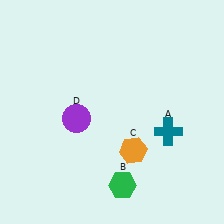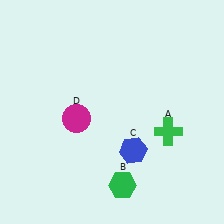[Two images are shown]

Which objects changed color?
A changed from teal to green. C changed from orange to blue. D changed from purple to magenta.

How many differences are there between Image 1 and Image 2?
There are 3 differences between the two images.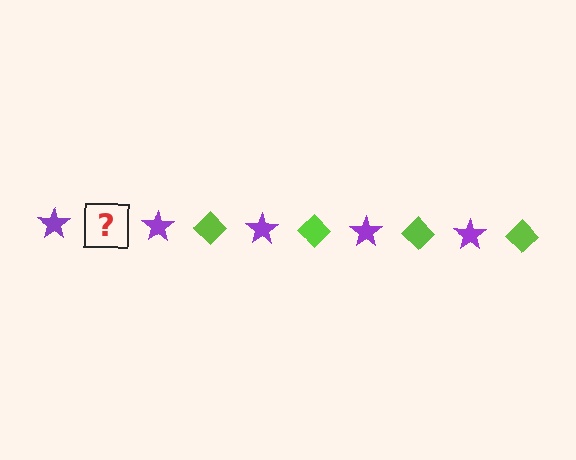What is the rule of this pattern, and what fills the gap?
The rule is that the pattern alternates between purple star and lime diamond. The gap should be filled with a lime diamond.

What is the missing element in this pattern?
The missing element is a lime diamond.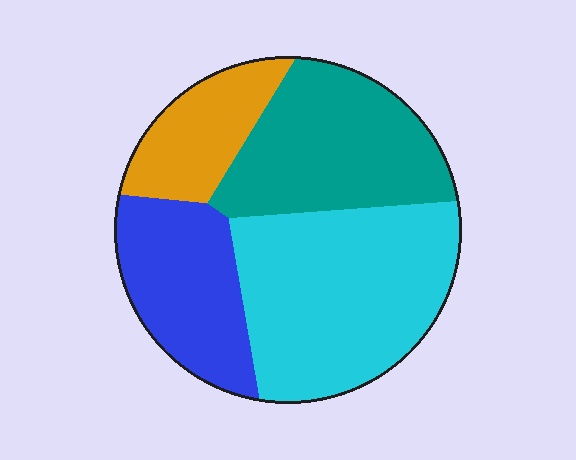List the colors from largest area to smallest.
From largest to smallest: cyan, teal, blue, orange.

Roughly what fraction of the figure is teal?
Teal covers roughly 25% of the figure.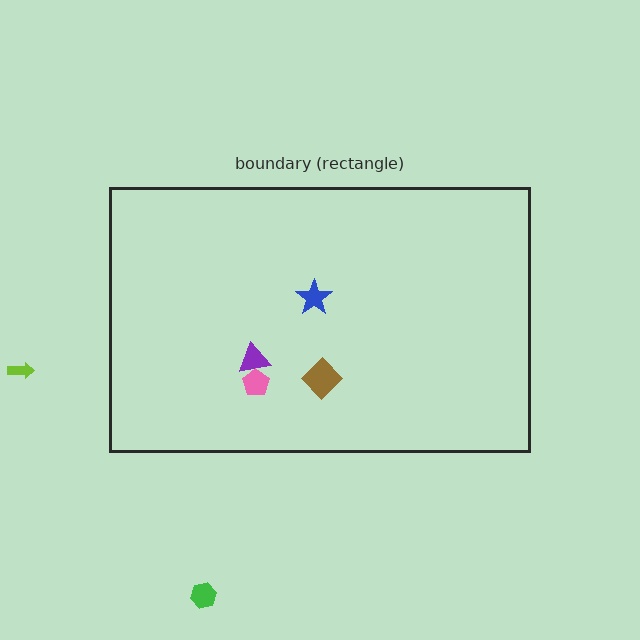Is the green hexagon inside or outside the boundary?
Outside.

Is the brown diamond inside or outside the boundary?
Inside.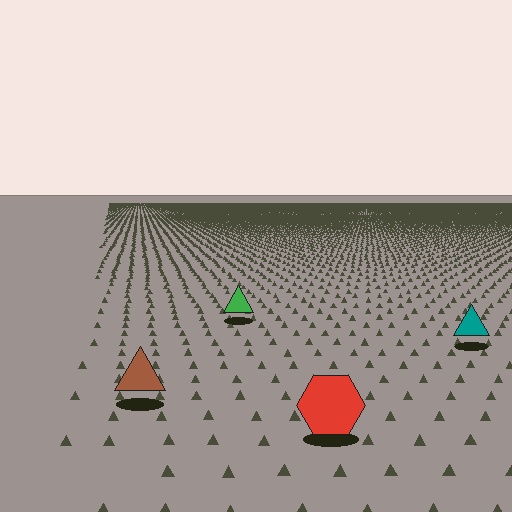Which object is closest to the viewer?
The red hexagon is closest. The texture marks near it are larger and more spread out.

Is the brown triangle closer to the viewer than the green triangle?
Yes. The brown triangle is closer — you can tell from the texture gradient: the ground texture is coarser near it.